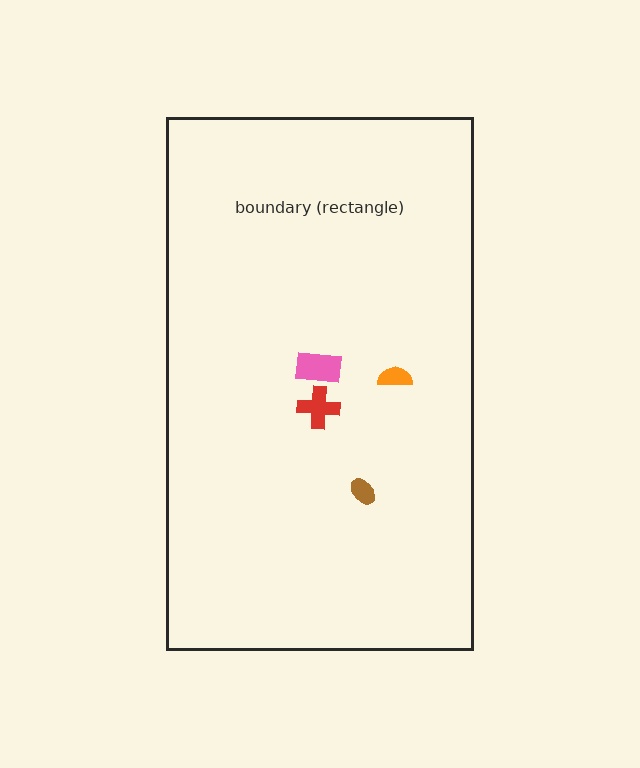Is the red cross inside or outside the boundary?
Inside.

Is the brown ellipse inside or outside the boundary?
Inside.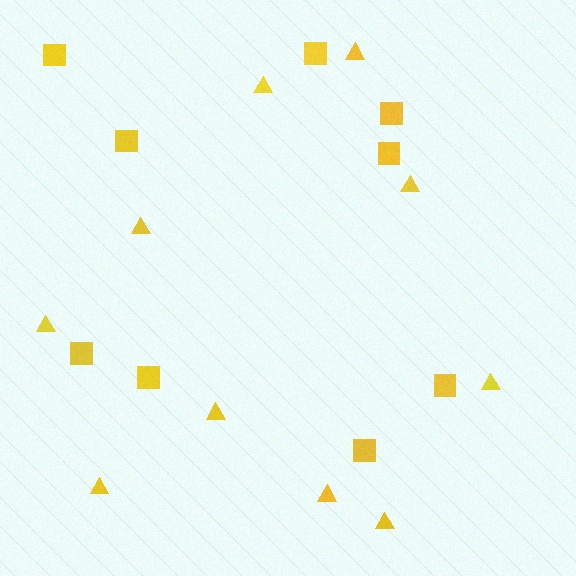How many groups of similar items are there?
There are 2 groups: one group of triangles (10) and one group of squares (9).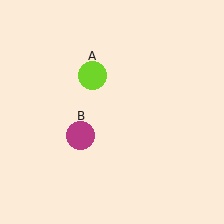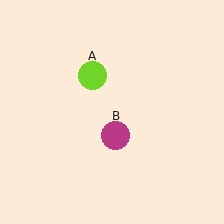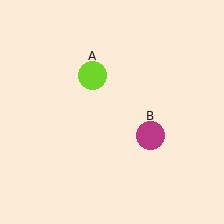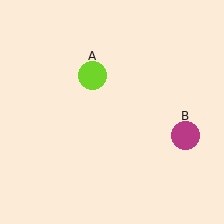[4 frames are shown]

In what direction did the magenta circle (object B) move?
The magenta circle (object B) moved right.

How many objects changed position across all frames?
1 object changed position: magenta circle (object B).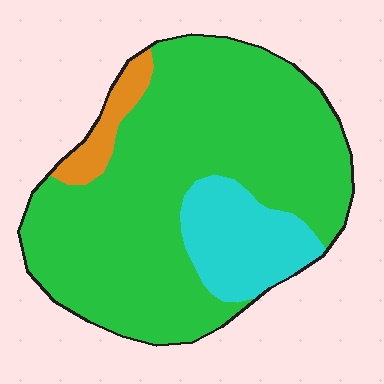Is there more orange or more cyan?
Cyan.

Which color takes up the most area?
Green, at roughly 75%.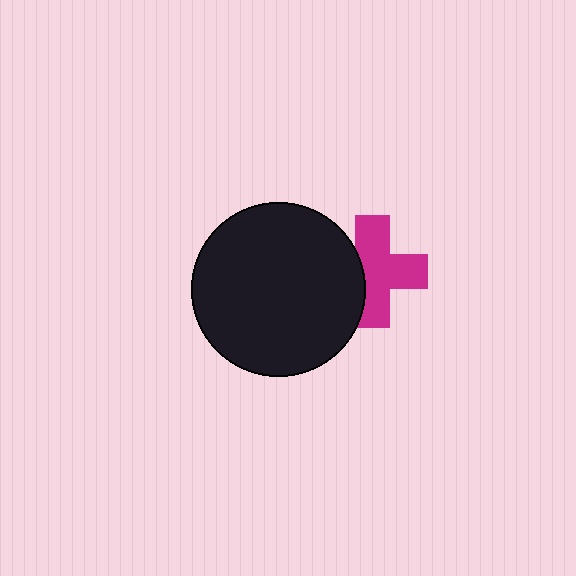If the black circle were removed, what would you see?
You would see the complete magenta cross.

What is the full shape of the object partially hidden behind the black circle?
The partially hidden object is a magenta cross.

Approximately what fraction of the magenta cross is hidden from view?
Roughly 31% of the magenta cross is hidden behind the black circle.